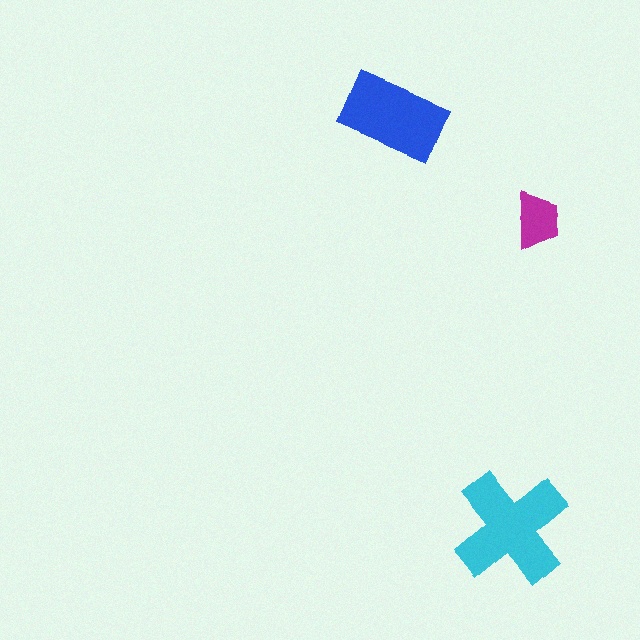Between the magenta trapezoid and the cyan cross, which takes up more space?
The cyan cross.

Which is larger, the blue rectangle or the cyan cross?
The cyan cross.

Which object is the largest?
The cyan cross.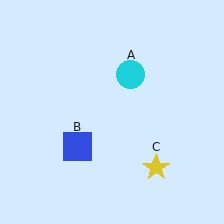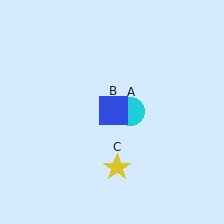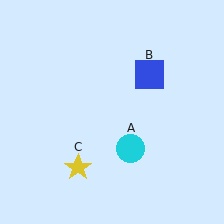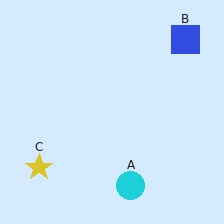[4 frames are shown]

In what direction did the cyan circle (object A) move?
The cyan circle (object A) moved down.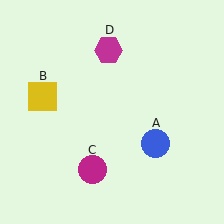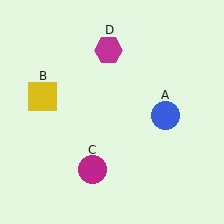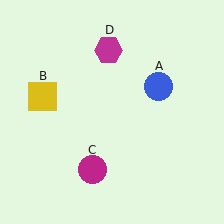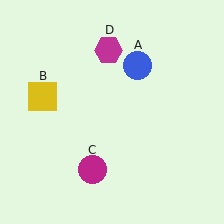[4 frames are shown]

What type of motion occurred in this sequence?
The blue circle (object A) rotated counterclockwise around the center of the scene.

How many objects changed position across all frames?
1 object changed position: blue circle (object A).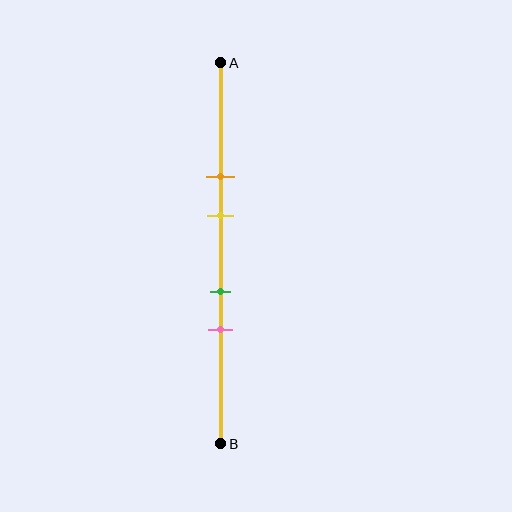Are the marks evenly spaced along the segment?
No, the marks are not evenly spaced.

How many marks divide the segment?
There are 4 marks dividing the segment.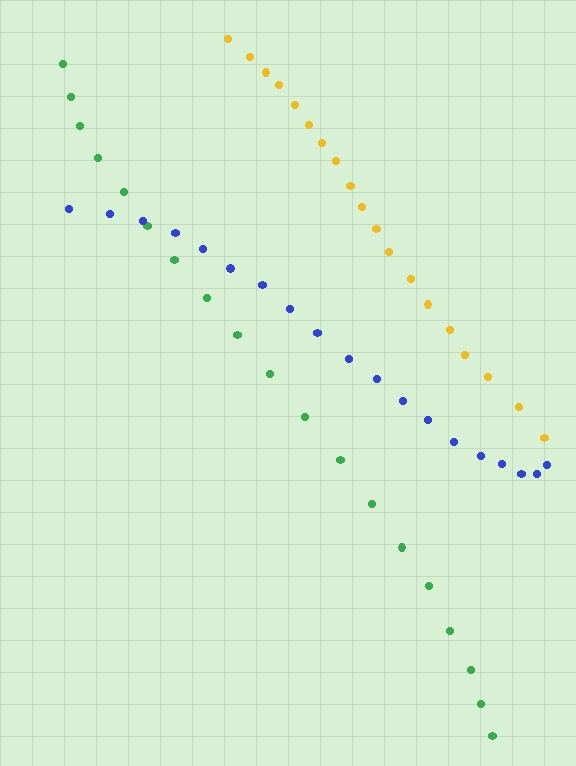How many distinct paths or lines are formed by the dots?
There are 3 distinct paths.